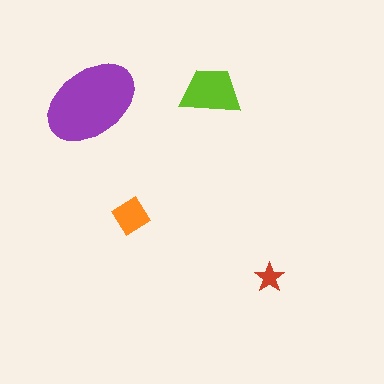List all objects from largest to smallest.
The purple ellipse, the lime trapezoid, the orange diamond, the red star.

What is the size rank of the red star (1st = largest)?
4th.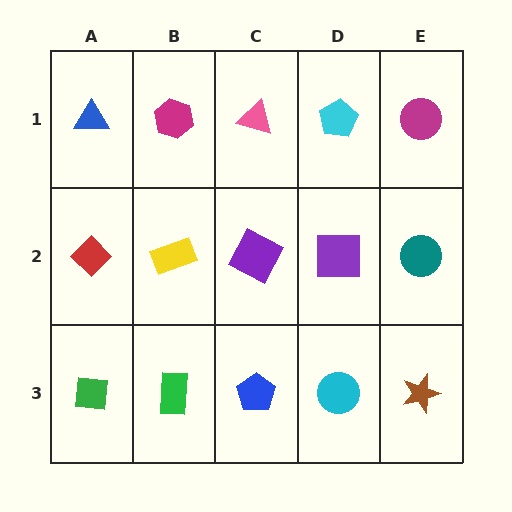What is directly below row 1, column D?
A purple square.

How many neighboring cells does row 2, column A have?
3.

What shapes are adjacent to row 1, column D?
A purple square (row 2, column D), a pink triangle (row 1, column C), a magenta circle (row 1, column E).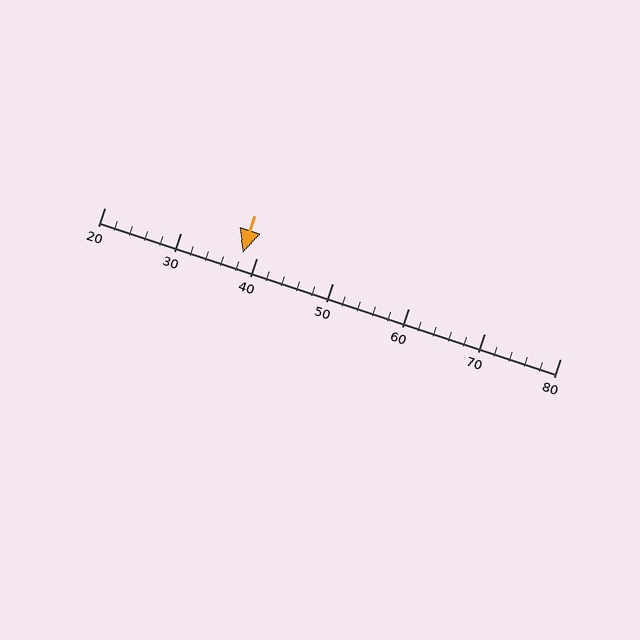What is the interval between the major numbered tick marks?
The major tick marks are spaced 10 units apart.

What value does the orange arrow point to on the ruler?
The orange arrow points to approximately 38.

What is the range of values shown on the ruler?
The ruler shows values from 20 to 80.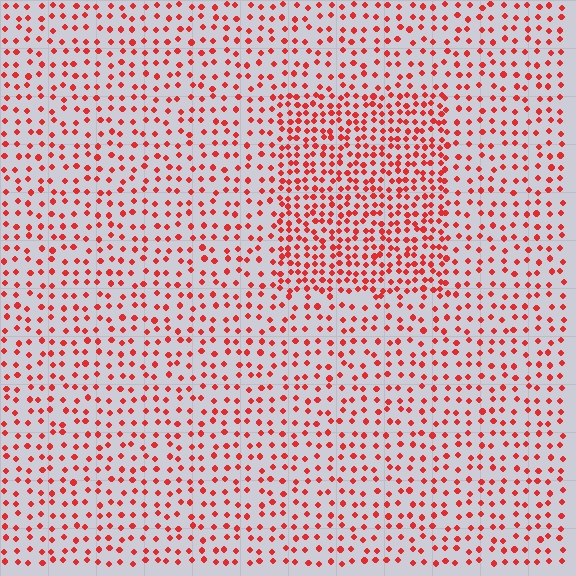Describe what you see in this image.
The image contains small red elements arranged at two different densities. A rectangle-shaped region is visible where the elements are more densely packed than the surrounding area.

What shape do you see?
I see a rectangle.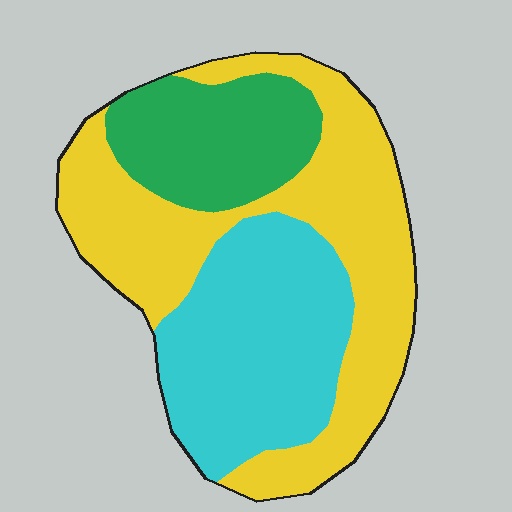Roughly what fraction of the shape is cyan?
Cyan covers about 35% of the shape.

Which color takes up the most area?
Yellow, at roughly 45%.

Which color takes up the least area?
Green, at roughly 20%.